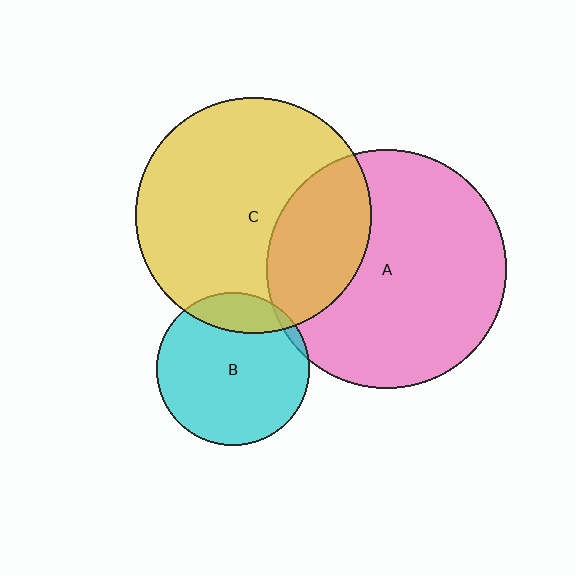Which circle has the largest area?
Circle A (pink).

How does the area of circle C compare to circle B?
Approximately 2.4 times.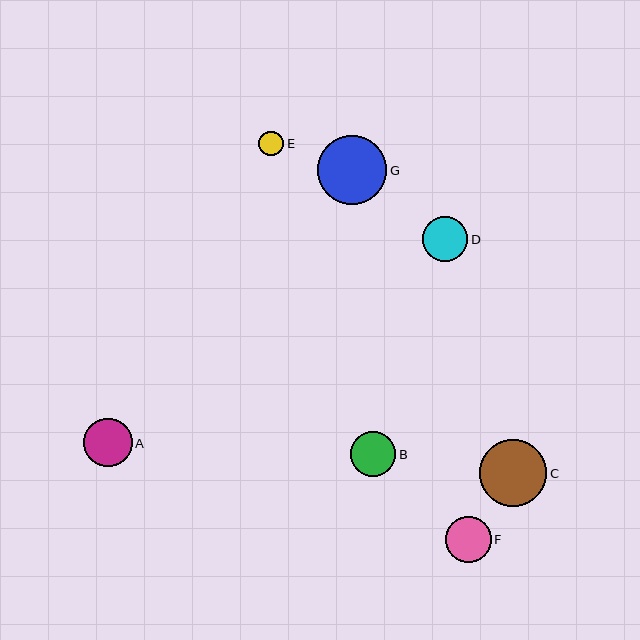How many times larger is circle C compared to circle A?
Circle C is approximately 1.4 times the size of circle A.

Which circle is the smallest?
Circle E is the smallest with a size of approximately 25 pixels.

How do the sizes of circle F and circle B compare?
Circle F and circle B are approximately the same size.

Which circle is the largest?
Circle G is the largest with a size of approximately 69 pixels.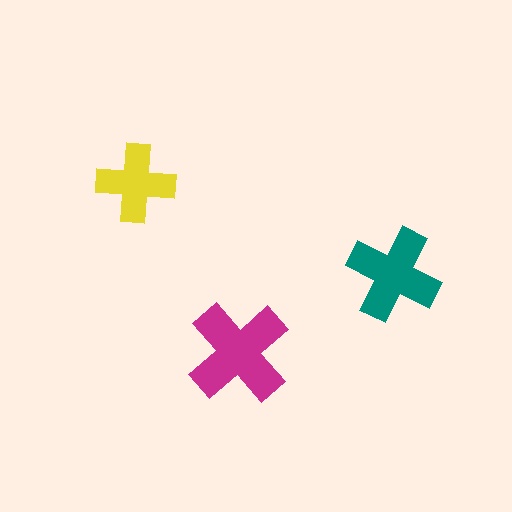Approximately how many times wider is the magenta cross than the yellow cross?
About 1.5 times wider.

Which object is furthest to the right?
The teal cross is rightmost.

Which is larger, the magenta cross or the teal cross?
The magenta one.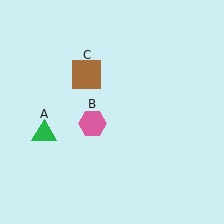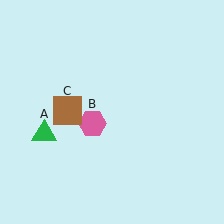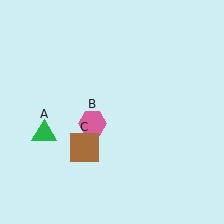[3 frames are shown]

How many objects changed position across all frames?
1 object changed position: brown square (object C).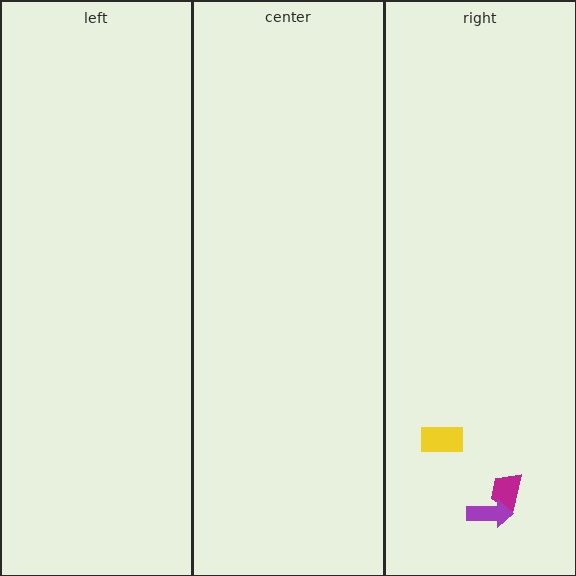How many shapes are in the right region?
3.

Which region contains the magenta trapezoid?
The right region.